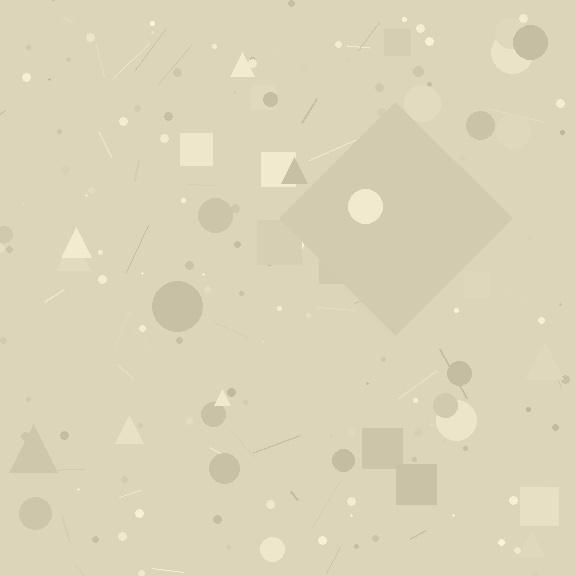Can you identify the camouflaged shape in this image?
The camouflaged shape is a diamond.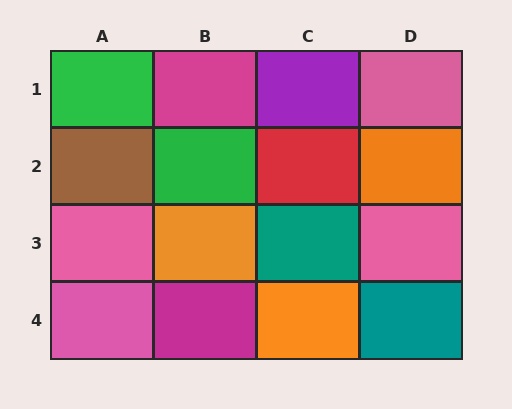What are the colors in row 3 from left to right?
Pink, orange, teal, pink.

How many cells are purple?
1 cell is purple.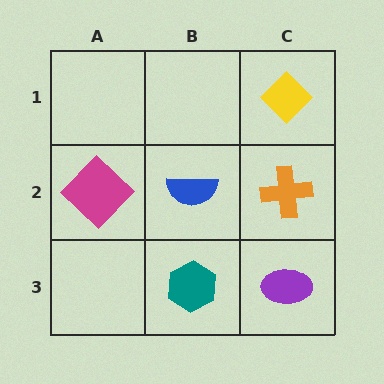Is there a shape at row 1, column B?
No, that cell is empty.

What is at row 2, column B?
A blue semicircle.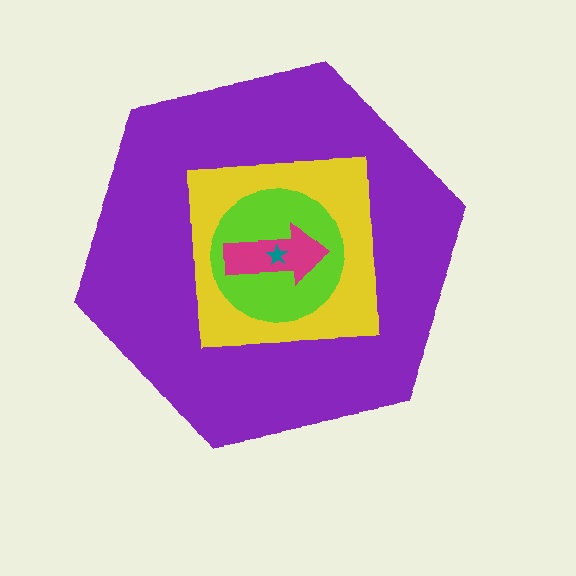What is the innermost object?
The teal star.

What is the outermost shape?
The purple hexagon.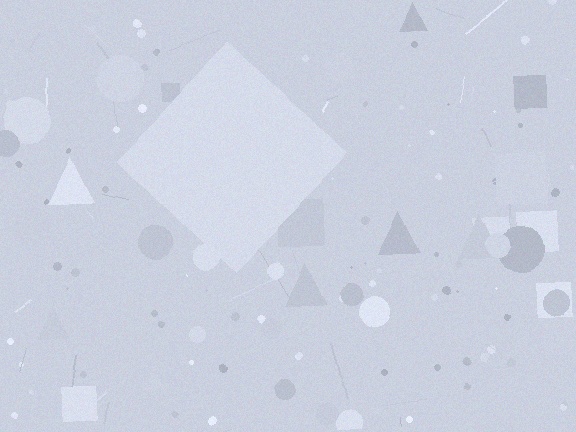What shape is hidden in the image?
A diamond is hidden in the image.